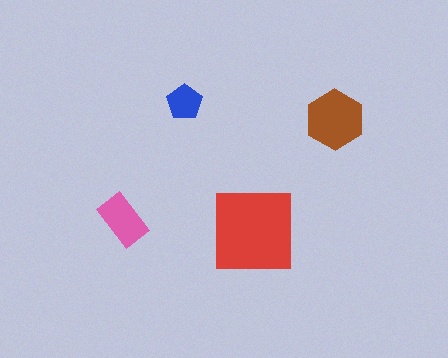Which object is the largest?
The red square.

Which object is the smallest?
The blue pentagon.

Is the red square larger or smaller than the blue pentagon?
Larger.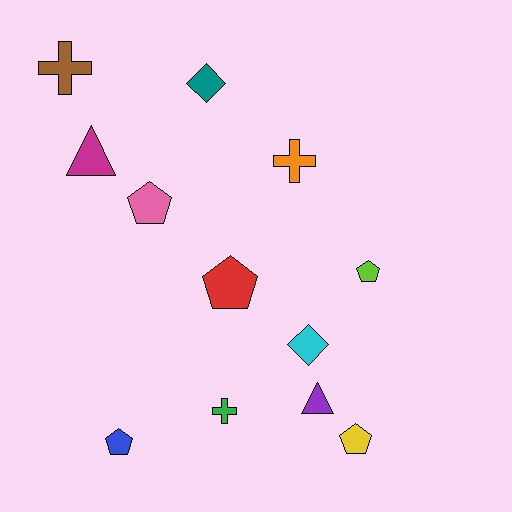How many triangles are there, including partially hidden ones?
There are 2 triangles.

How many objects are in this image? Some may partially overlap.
There are 12 objects.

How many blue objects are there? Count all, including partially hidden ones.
There is 1 blue object.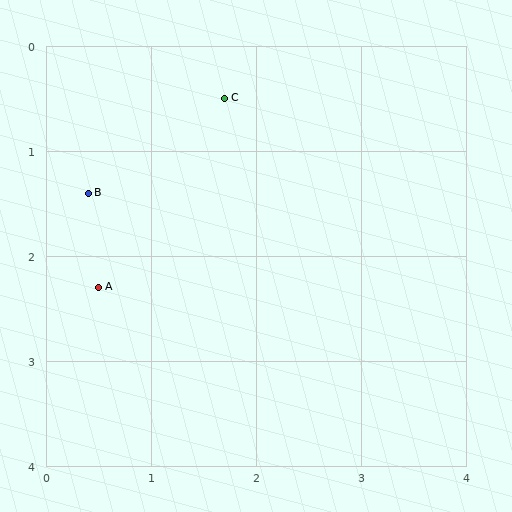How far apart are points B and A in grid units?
Points B and A are about 0.9 grid units apart.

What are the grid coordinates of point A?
Point A is at approximately (0.5, 2.3).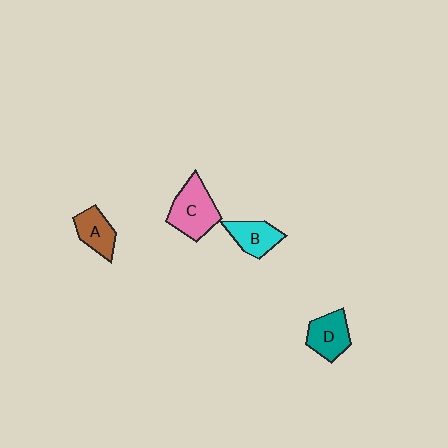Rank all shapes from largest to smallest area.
From largest to smallest: C (pink), D (teal), B (cyan), A (brown).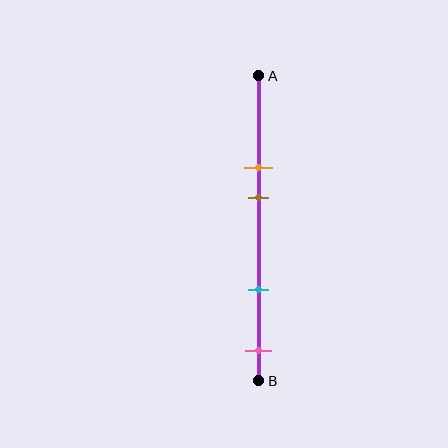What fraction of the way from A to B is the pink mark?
The pink mark is approximately 90% (0.9) of the way from A to B.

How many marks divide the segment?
There are 4 marks dividing the segment.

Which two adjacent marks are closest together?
The orange and brown marks are the closest adjacent pair.